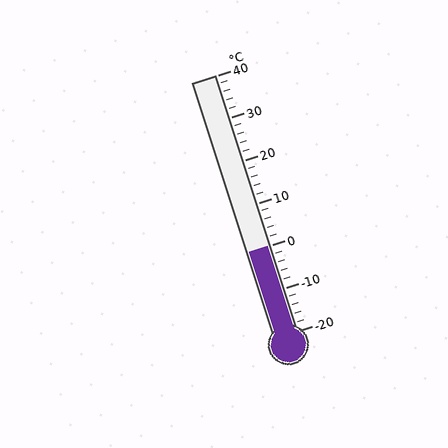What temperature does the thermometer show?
The thermometer shows approximately 0°C.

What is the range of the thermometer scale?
The thermometer scale ranges from -20°C to 40°C.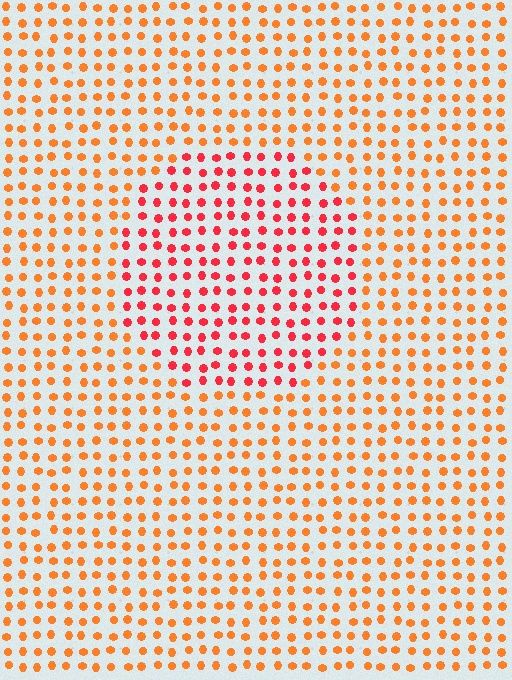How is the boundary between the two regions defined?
The boundary is defined purely by a slight shift in hue (about 31 degrees). Spacing, size, and orientation are identical on both sides.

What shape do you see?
I see a circle.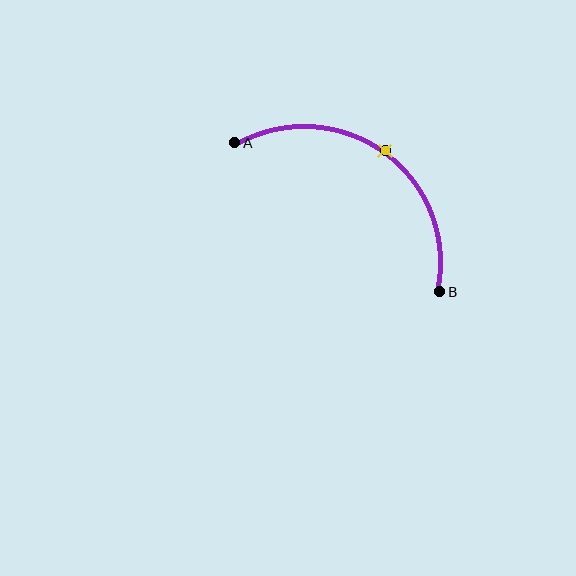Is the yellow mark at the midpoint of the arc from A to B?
Yes. The yellow mark lies on the arc at equal arc-length from both A and B — it is the arc midpoint.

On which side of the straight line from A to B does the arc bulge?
The arc bulges above and to the right of the straight line connecting A and B.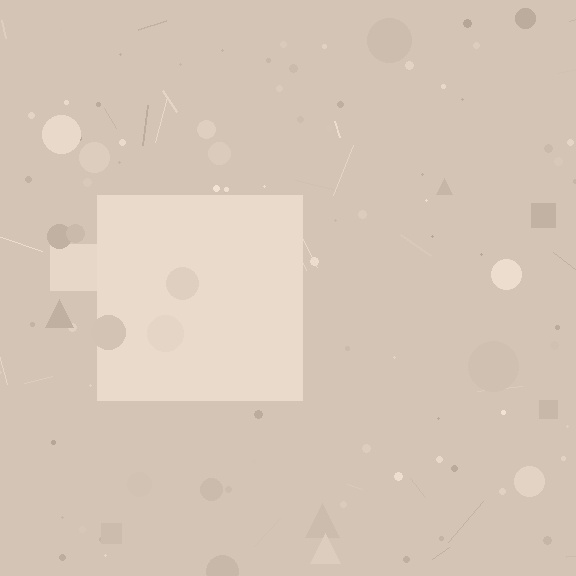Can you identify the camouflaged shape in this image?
The camouflaged shape is a square.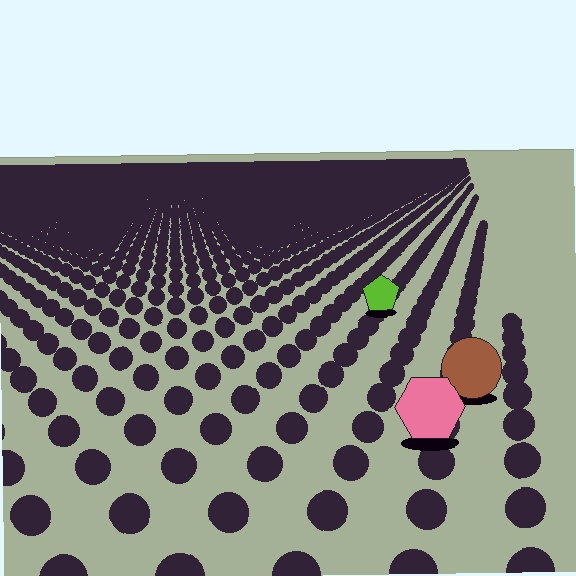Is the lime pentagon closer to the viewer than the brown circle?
No. The brown circle is closer — you can tell from the texture gradient: the ground texture is coarser near it.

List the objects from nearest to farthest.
From nearest to farthest: the pink hexagon, the brown circle, the lime pentagon.